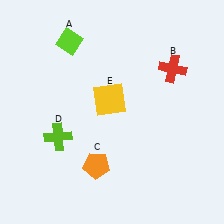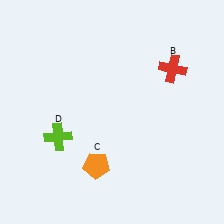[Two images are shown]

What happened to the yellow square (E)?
The yellow square (E) was removed in Image 2. It was in the top-left area of Image 1.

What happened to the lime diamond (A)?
The lime diamond (A) was removed in Image 2. It was in the top-left area of Image 1.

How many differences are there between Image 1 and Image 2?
There are 2 differences between the two images.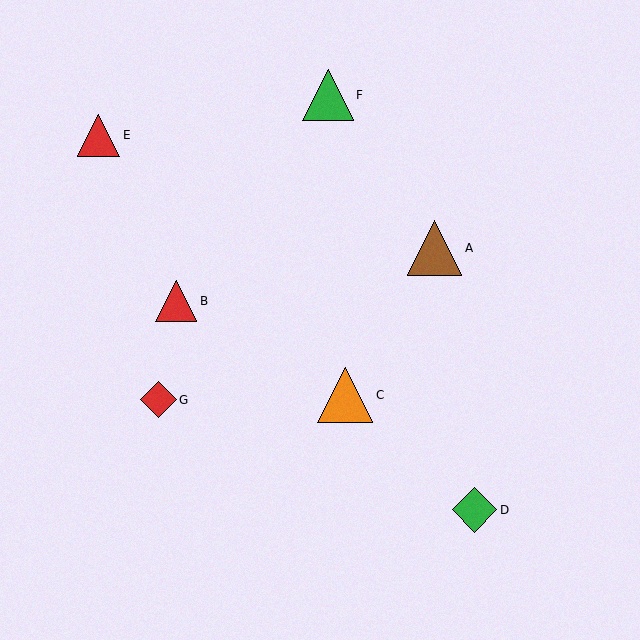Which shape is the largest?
The brown triangle (labeled A) is the largest.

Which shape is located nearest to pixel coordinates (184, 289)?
The red triangle (labeled B) at (176, 301) is nearest to that location.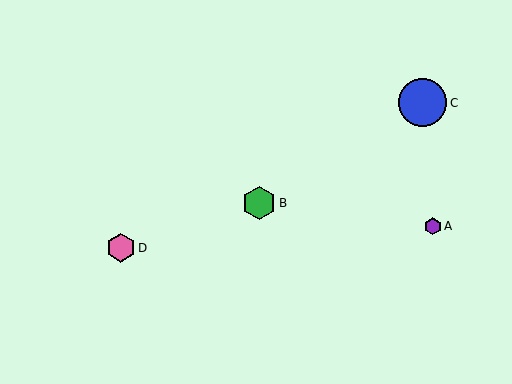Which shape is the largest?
The blue circle (labeled C) is the largest.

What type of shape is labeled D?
Shape D is a pink hexagon.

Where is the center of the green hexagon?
The center of the green hexagon is at (259, 203).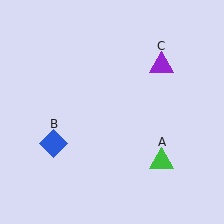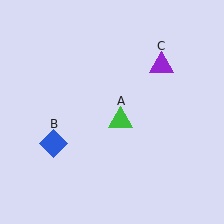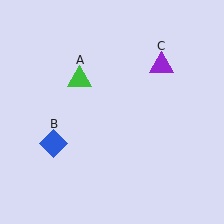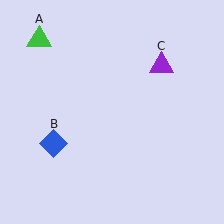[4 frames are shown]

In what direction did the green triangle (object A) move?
The green triangle (object A) moved up and to the left.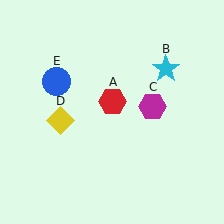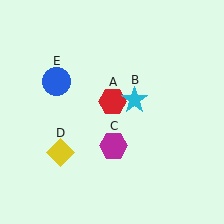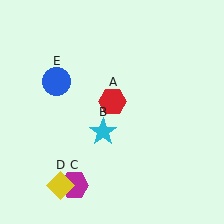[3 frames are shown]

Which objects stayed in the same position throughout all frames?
Red hexagon (object A) and blue circle (object E) remained stationary.